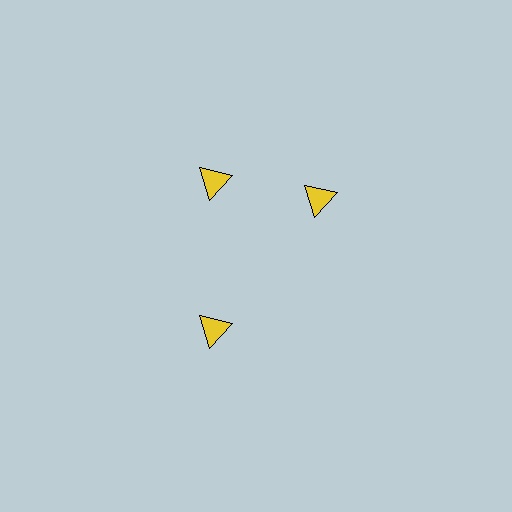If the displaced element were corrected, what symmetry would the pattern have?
It would have 3-fold rotational symmetry — the pattern would map onto itself every 120 degrees.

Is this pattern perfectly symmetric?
No. The 3 yellow triangles are arranged in a ring, but one element near the 3 o'clock position is rotated out of alignment along the ring, breaking the 3-fold rotational symmetry.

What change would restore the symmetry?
The symmetry would be restored by rotating it back into even spacing with its neighbors so that all 3 triangles sit at equal angles and equal distance from the center.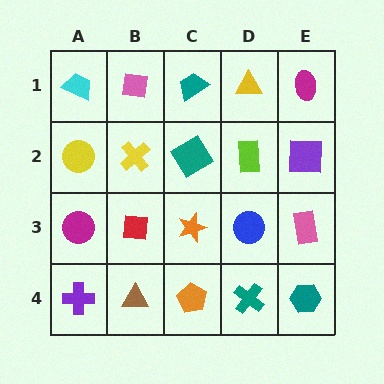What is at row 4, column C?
An orange pentagon.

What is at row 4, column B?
A brown triangle.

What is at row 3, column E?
A pink rectangle.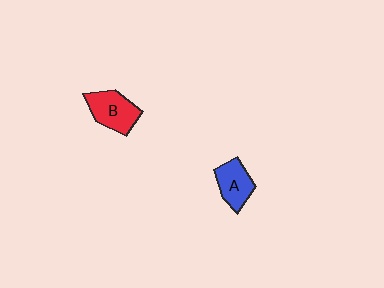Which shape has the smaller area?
Shape A (blue).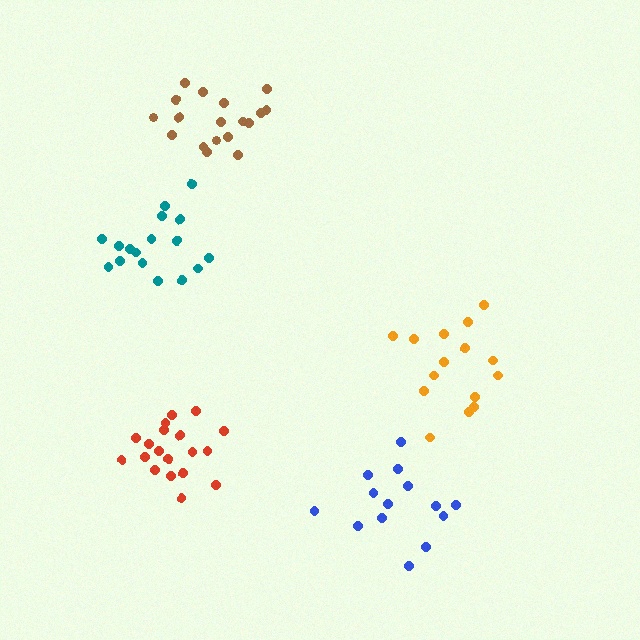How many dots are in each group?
Group 1: 15 dots, Group 2: 17 dots, Group 3: 19 dots, Group 4: 14 dots, Group 5: 18 dots (83 total).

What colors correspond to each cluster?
The clusters are colored: orange, teal, red, blue, brown.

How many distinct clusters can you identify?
There are 5 distinct clusters.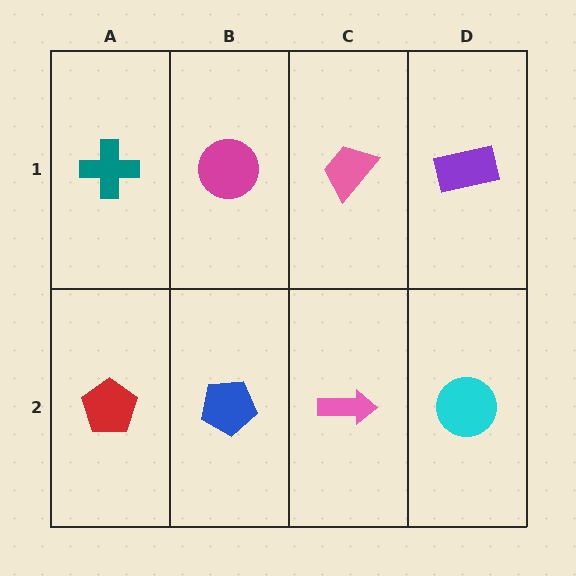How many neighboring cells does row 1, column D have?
2.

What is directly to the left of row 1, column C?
A magenta circle.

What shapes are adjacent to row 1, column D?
A cyan circle (row 2, column D), a pink trapezoid (row 1, column C).